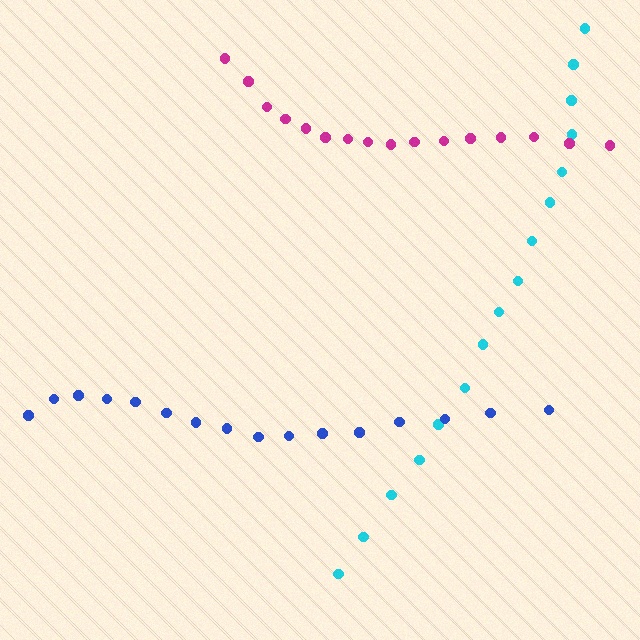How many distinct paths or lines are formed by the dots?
There are 3 distinct paths.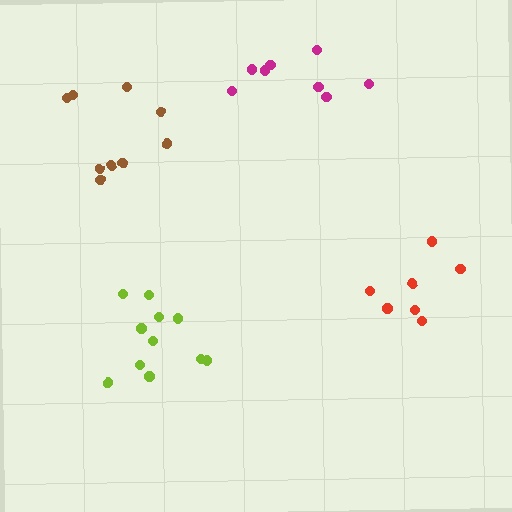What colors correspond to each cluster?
The clusters are colored: brown, magenta, lime, red.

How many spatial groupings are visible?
There are 4 spatial groupings.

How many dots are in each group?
Group 1: 9 dots, Group 2: 8 dots, Group 3: 11 dots, Group 4: 7 dots (35 total).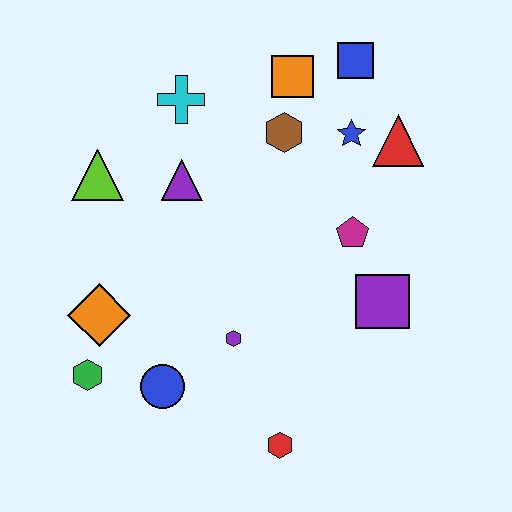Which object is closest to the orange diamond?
The green hexagon is closest to the orange diamond.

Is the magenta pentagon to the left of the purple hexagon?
No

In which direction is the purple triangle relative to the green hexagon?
The purple triangle is above the green hexagon.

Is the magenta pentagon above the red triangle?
No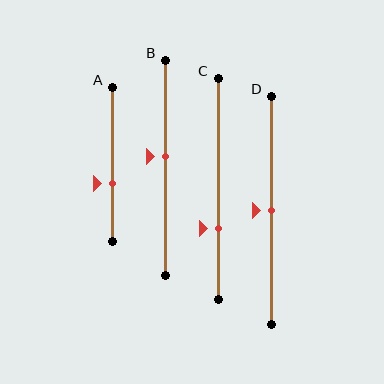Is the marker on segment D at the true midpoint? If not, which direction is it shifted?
Yes, the marker on segment D is at the true midpoint.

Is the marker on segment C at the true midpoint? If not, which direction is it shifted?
No, the marker on segment C is shifted downward by about 18% of the segment length.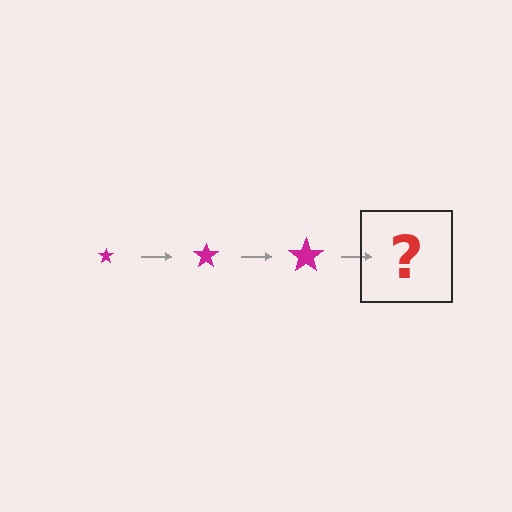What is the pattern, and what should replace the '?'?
The pattern is that the star gets progressively larger each step. The '?' should be a magenta star, larger than the previous one.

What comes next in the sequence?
The next element should be a magenta star, larger than the previous one.